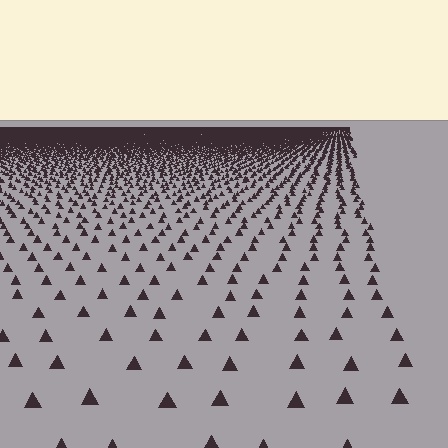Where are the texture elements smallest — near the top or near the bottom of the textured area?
Near the top.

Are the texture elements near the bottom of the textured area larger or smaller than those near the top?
Larger. Near the bottom, elements are closer to the viewer and appear at a bigger on-screen size.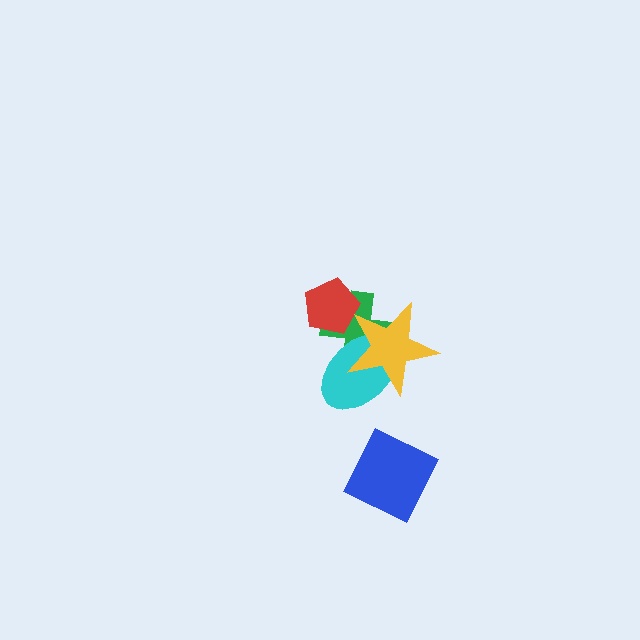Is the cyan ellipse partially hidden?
Yes, it is partially covered by another shape.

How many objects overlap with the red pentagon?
1 object overlaps with the red pentagon.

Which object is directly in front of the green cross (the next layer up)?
The cyan ellipse is directly in front of the green cross.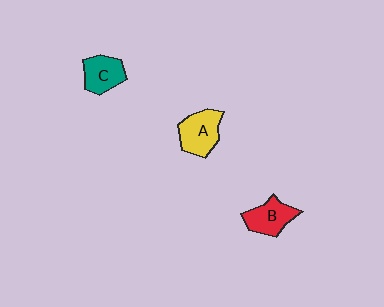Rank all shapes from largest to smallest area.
From largest to smallest: A (yellow), B (red), C (teal).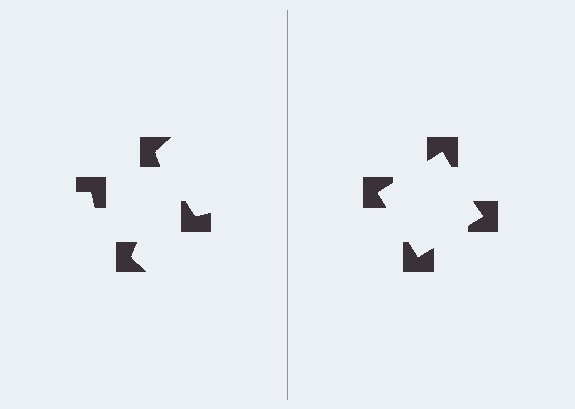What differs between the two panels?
The notched squares are positioned identically on both sides; only the wedge orientations differ. On the right they align to a square; on the left they are misaligned.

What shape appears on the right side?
An illusory square.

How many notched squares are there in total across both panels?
8 — 4 on each side.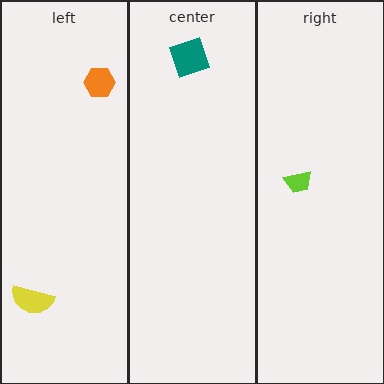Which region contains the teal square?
The center region.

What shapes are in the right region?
The lime trapezoid.